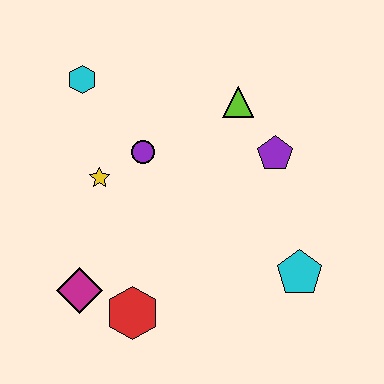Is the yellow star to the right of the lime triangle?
No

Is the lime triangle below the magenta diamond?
No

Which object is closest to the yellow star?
The purple circle is closest to the yellow star.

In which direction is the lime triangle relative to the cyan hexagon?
The lime triangle is to the right of the cyan hexagon.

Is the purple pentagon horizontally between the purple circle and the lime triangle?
No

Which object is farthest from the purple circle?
The cyan pentagon is farthest from the purple circle.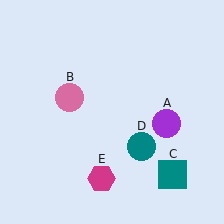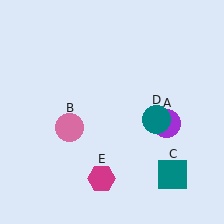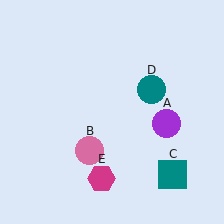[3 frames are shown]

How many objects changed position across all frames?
2 objects changed position: pink circle (object B), teal circle (object D).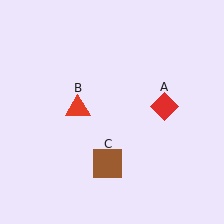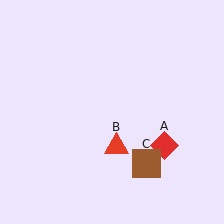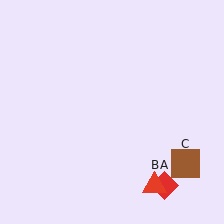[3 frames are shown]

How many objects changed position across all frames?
3 objects changed position: red diamond (object A), red triangle (object B), brown square (object C).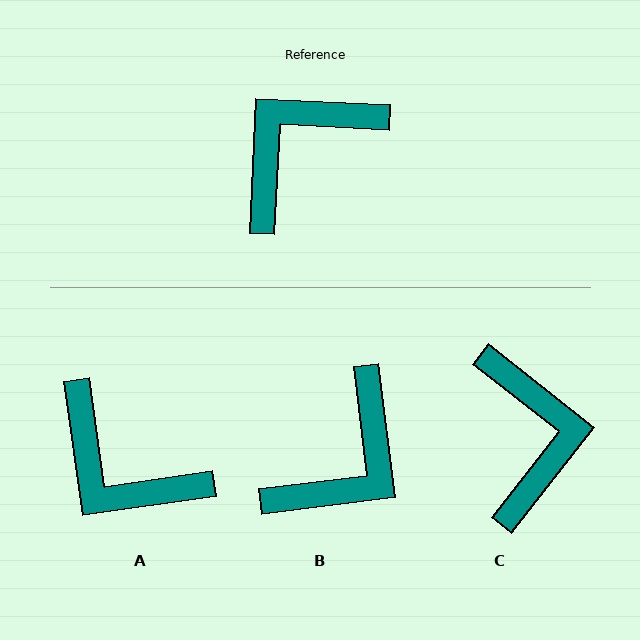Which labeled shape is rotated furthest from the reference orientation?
B, about 170 degrees away.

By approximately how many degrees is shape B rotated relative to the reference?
Approximately 170 degrees clockwise.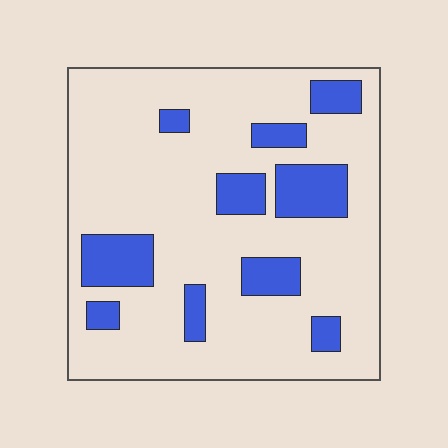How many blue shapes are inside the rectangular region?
10.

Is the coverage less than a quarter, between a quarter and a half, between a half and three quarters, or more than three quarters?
Less than a quarter.